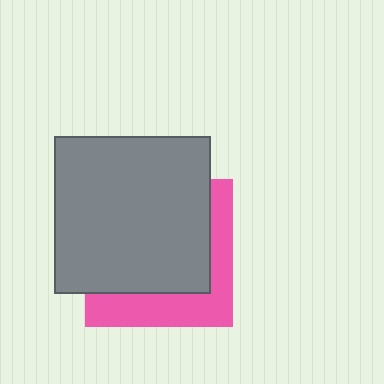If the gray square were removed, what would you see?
You would see the complete pink square.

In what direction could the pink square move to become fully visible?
The pink square could move toward the lower-right. That would shift it out from behind the gray square entirely.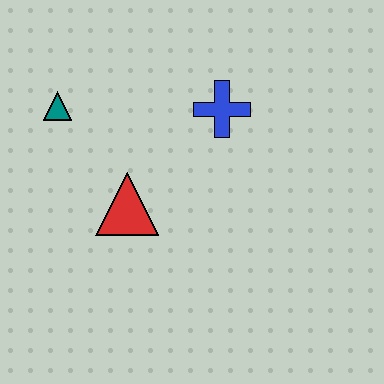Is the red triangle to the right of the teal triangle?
Yes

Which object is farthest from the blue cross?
The teal triangle is farthest from the blue cross.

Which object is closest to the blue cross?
The red triangle is closest to the blue cross.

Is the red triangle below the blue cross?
Yes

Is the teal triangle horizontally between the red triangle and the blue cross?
No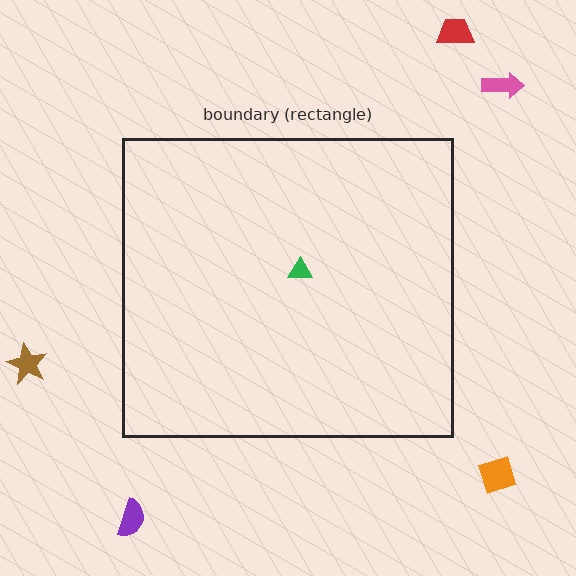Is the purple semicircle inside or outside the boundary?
Outside.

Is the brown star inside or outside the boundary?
Outside.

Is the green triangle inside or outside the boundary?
Inside.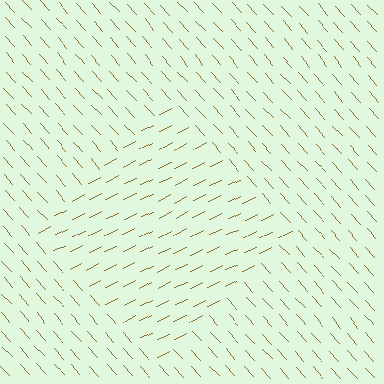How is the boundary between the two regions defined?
The boundary is defined purely by a change in line orientation (approximately 74 degrees difference). All lines are the same color and thickness.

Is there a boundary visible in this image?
Yes, there is a texture boundary formed by a change in line orientation.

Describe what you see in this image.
The image is filled with small brown line segments. A diamond region in the image has lines oriented differently from the surrounding lines, creating a visible texture boundary.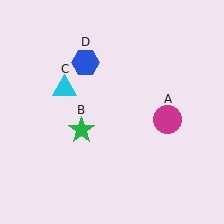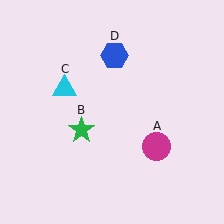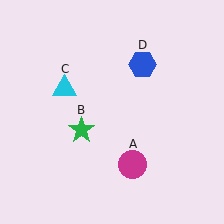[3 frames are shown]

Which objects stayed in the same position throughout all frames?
Green star (object B) and cyan triangle (object C) remained stationary.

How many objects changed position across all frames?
2 objects changed position: magenta circle (object A), blue hexagon (object D).